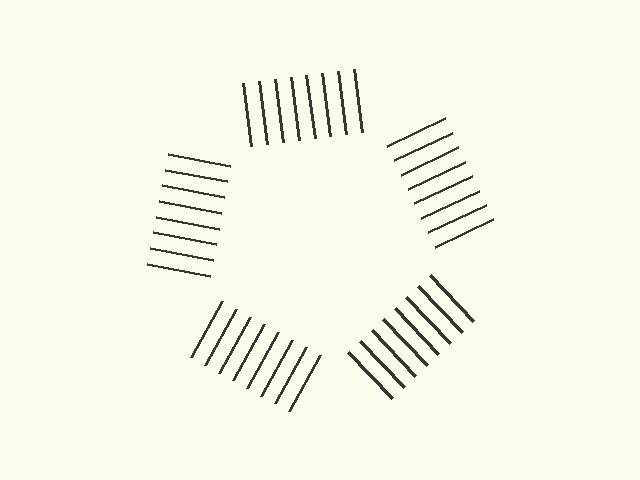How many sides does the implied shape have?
5 sides — the line-ends trace a pentagon.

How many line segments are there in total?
40 — 8 along each of the 5 edges.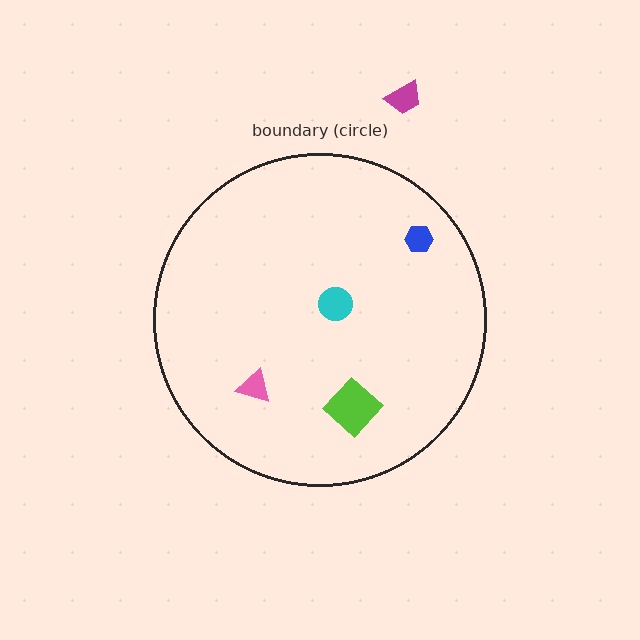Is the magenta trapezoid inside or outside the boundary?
Outside.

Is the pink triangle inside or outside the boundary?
Inside.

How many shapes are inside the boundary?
4 inside, 1 outside.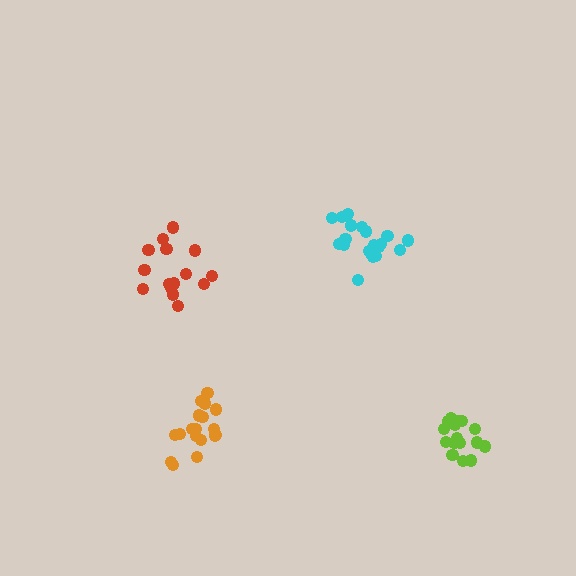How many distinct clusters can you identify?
There are 4 distinct clusters.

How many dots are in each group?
Group 1: 18 dots, Group 2: 15 dots, Group 3: 20 dots, Group 4: 17 dots (70 total).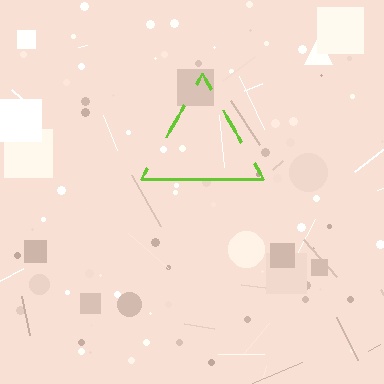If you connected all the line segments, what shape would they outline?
They would outline a triangle.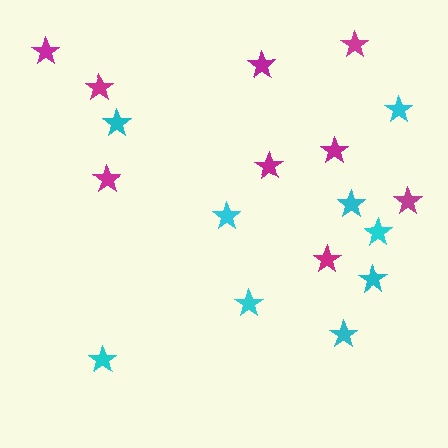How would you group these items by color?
There are 2 groups: one group of cyan stars (9) and one group of magenta stars (9).